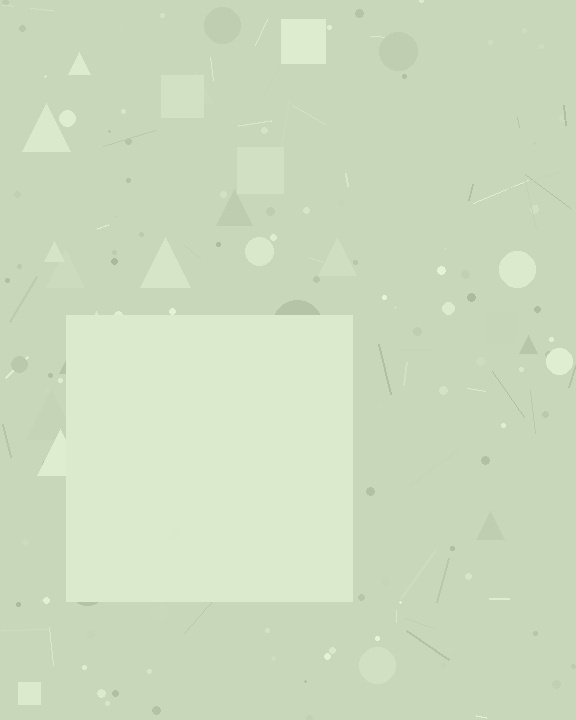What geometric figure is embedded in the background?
A square is embedded in the background.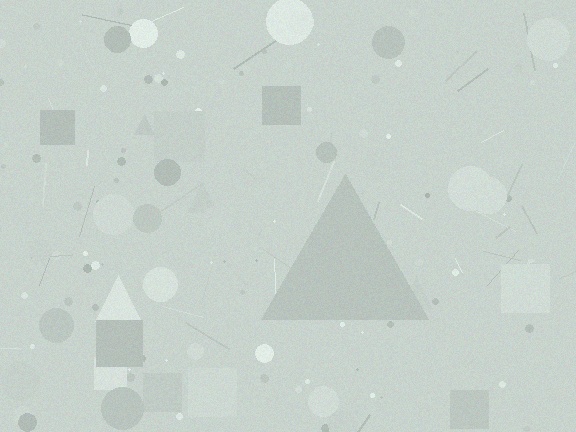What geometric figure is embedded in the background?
A triangle is embedded in the background.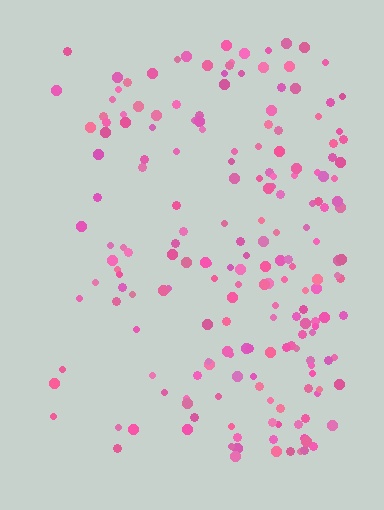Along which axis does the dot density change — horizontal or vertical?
Horizontal.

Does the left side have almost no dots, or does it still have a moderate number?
Still a moderate number, just noticeably fewer than the right.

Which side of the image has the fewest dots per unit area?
The left.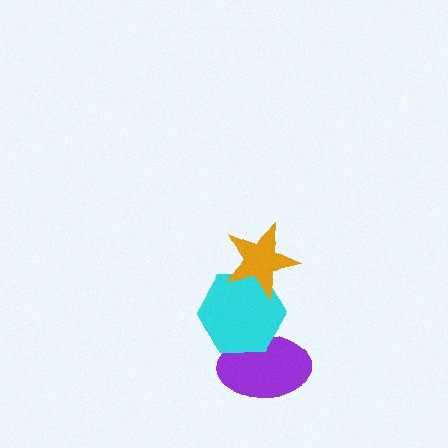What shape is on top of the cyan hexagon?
The orange star is on top of the cyan hexagon.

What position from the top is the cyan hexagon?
The cyan hexagon is 2nd from the top.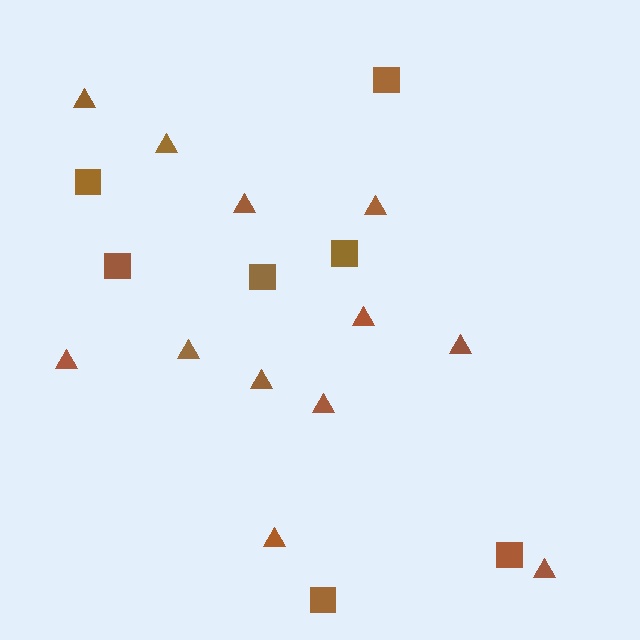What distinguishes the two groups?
There are 2 groups: one group of triangles (12) and one group of squares (7).